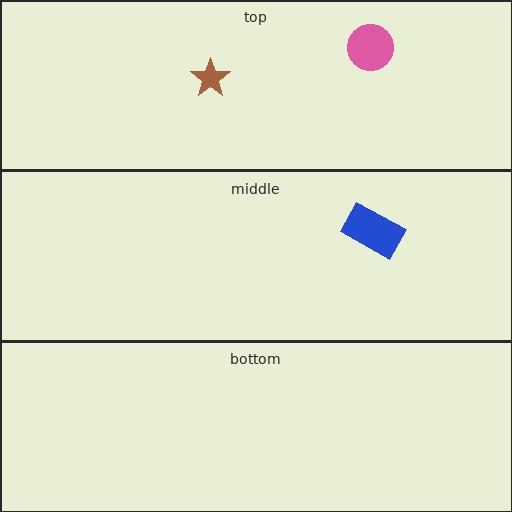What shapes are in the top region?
The brown star, the pink circle.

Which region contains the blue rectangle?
The middle region.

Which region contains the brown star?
The top region.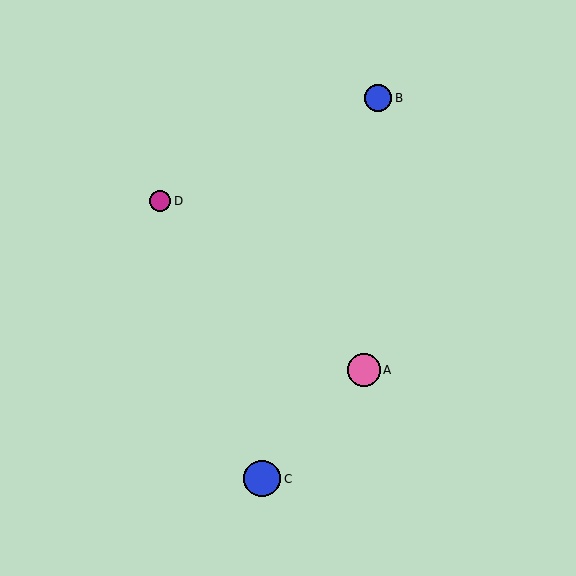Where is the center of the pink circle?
The center of the pink circle is at (364, 370).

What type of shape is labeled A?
Shape A is a pink circle.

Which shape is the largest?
The blue circle (labeled C) is the largest.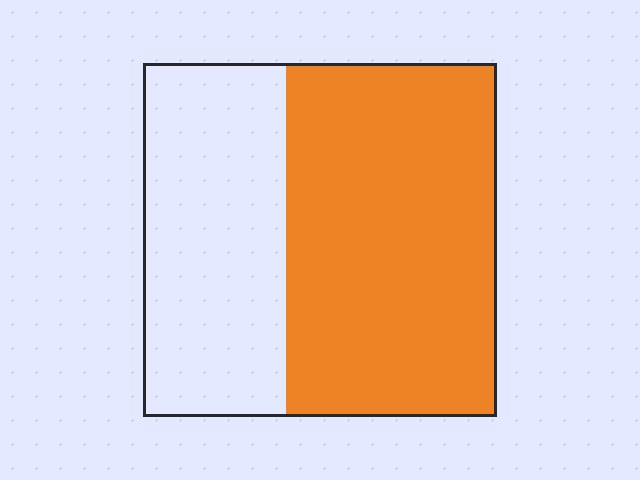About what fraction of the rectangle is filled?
About three fifths (3/5).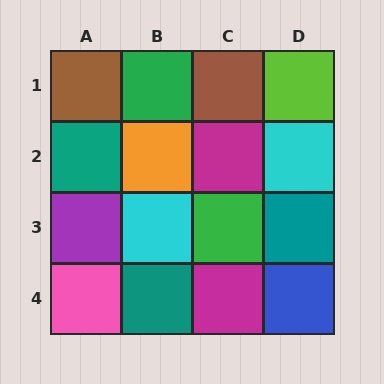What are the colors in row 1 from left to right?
Brown, green, brown, lime.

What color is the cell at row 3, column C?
Green.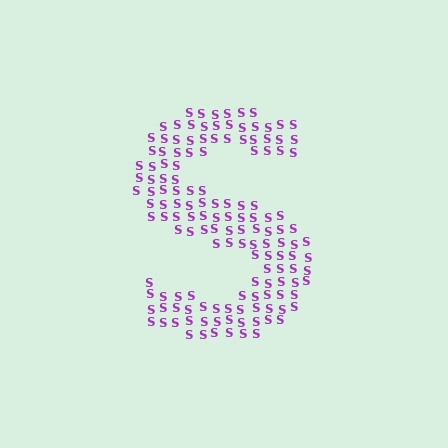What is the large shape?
The large shape is the letter S.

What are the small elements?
The small elements are letter S's.